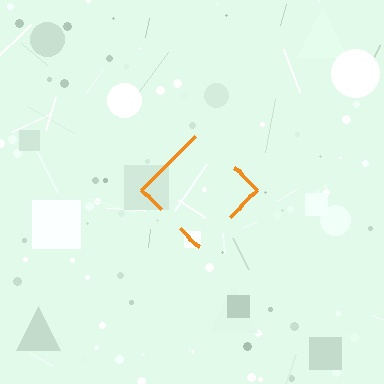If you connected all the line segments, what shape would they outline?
They would outline a diamond.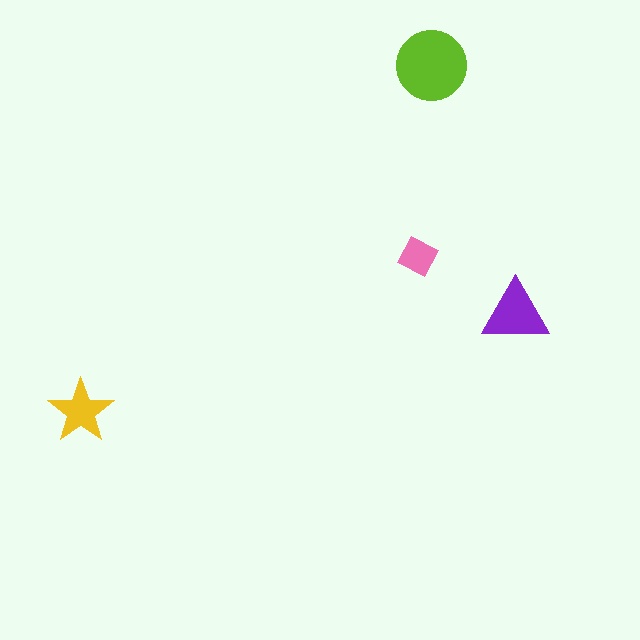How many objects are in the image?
There are 4 objects in the image.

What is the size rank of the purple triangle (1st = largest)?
2nd.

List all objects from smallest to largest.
The pink diamond, the yellow star, the purple triangle, the lime circle.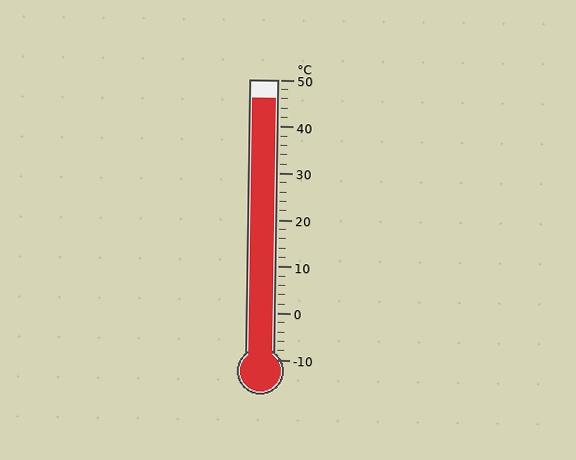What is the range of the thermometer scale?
The thermometer scale ranges from -10°C to 50°C.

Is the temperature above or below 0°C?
The temperature is above 0°C.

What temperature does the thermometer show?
The thermometer shows approximately 46°C.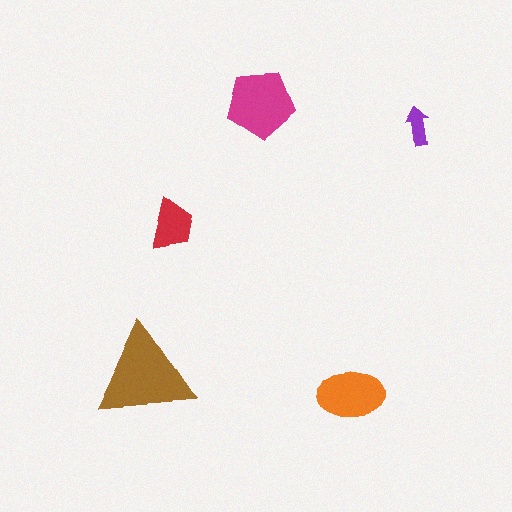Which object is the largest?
The brown triangle.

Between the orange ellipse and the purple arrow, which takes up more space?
The orange ellipse.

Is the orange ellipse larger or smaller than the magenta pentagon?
Smaller.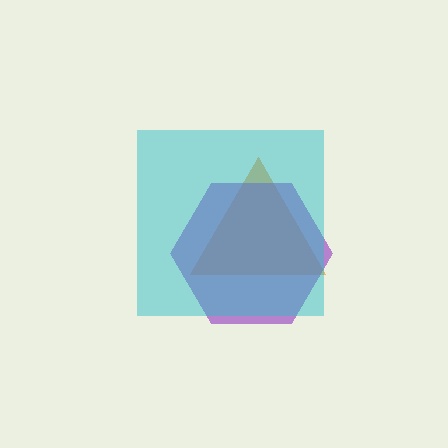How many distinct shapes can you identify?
There are 3 distinct shapes: an orange triangle, a purple hexagon, a cyan square.